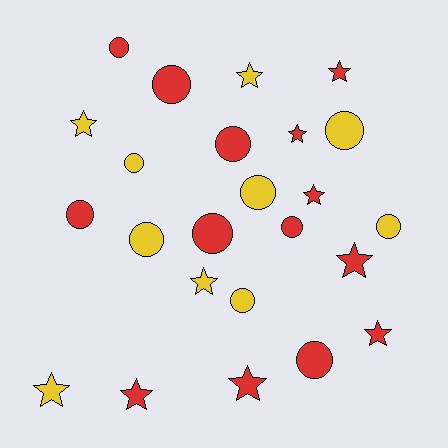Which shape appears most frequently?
Circle, with 13 objects.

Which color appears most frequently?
Red, with 14 objects.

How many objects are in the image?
There are 24 objects.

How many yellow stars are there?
There are 4 yellow stars.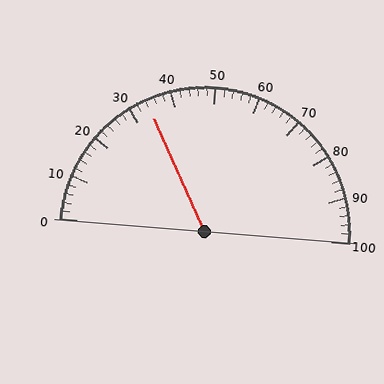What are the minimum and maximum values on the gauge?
The gauge ranges from 0 to 100.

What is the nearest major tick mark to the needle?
The nearest major tick mark is 30.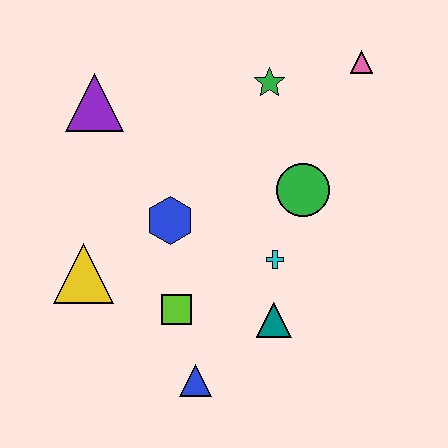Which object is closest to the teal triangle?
The cyan cross is closest to the teal triangle.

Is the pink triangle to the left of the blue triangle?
No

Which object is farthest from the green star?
The blue triangle is farthest from the green star.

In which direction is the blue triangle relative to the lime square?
The blue triangle is below the lime square.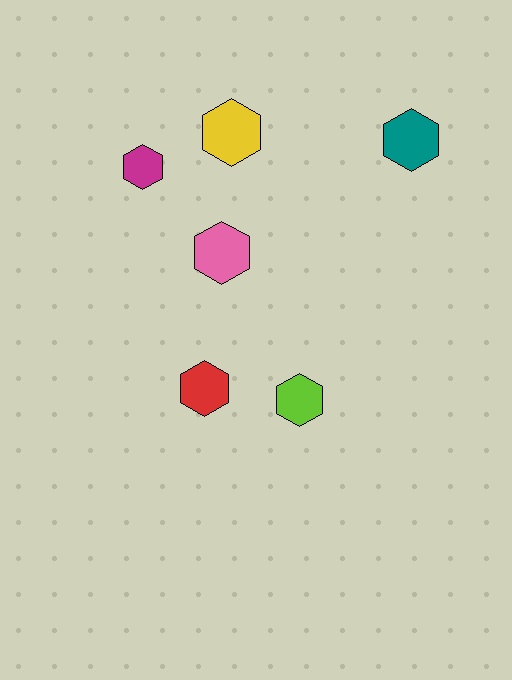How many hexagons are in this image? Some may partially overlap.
There are 6 hexagons.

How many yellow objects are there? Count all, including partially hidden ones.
There is 1 yellow object.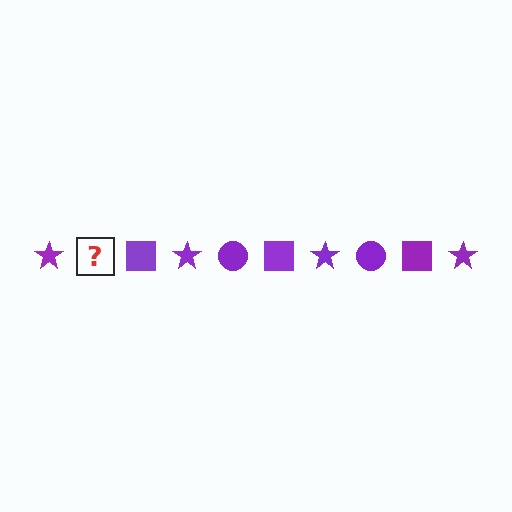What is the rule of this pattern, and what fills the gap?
The rule is that the pattern cycles through star, circle, square shapes in purple. The gap should be filled with a purple circle.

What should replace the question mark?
The question mark should be replaced with a purple circle.